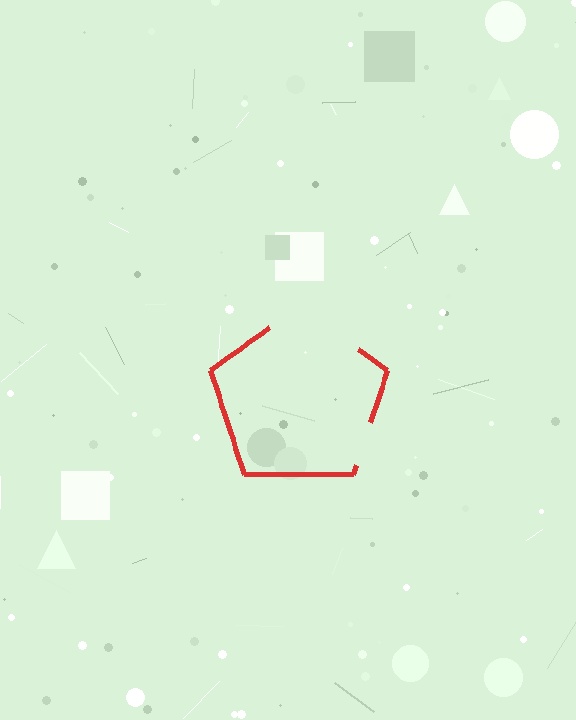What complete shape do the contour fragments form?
The contour fragments form a pentagon.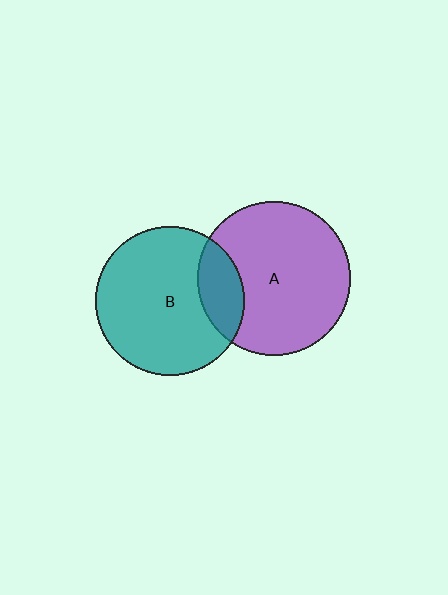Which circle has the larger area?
Circle A (purple).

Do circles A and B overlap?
Yes.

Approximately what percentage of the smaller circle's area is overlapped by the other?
Approximately 20%.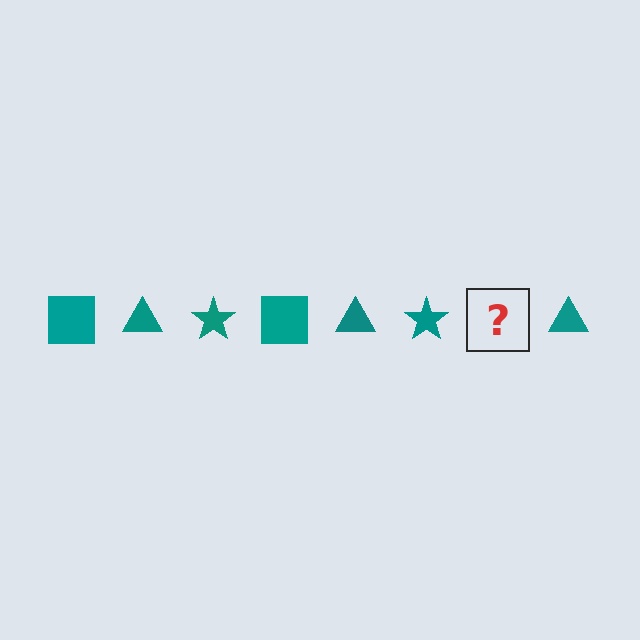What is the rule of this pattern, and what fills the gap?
The rule is that the pattern cycles through square, triangle, star shapes in teal. The gap should be filled with a teal square.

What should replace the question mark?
The question mark should be replaced with a teal square.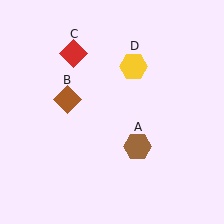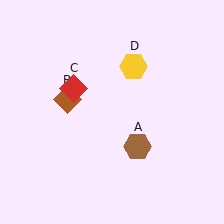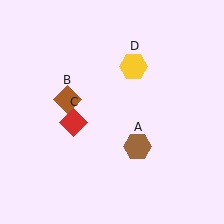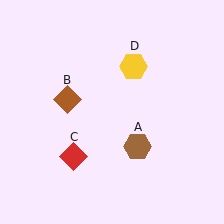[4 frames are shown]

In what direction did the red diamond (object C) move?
The red diamond (object C) moved down.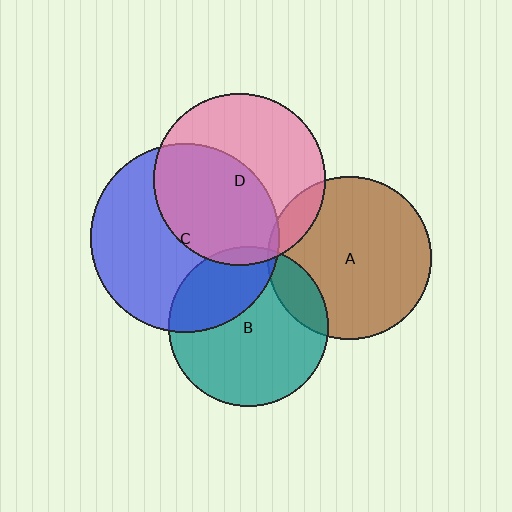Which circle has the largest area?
Circle C (blue).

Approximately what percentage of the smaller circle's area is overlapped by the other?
Approximately 50%.